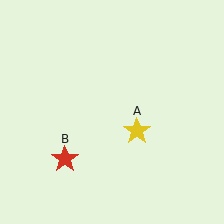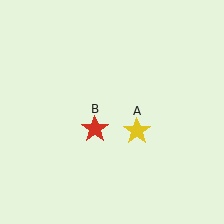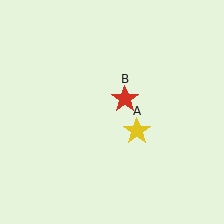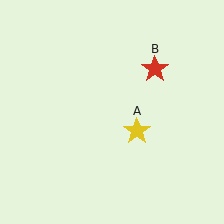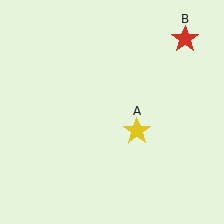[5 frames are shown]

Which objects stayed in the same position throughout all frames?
Yellow star (object A) remained stationary.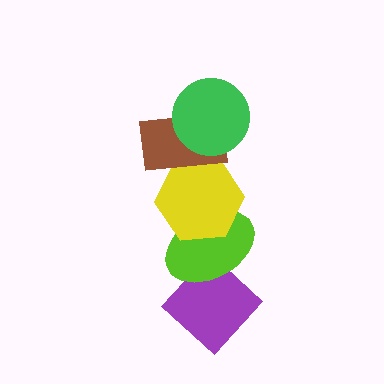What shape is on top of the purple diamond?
The lime ellipse is on top of the purple diamond.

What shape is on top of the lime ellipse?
The yellow hexagon is on top of the lime ellipse.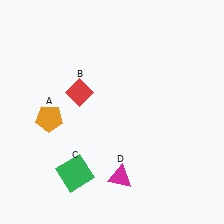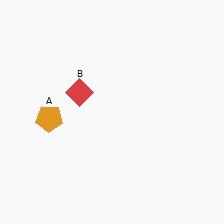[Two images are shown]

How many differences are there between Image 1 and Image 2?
There are 2 differences between the two images.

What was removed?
The magenta triangle (D), the green square (C) were removed in Image 2.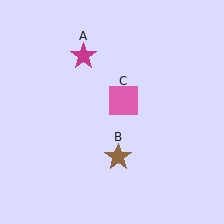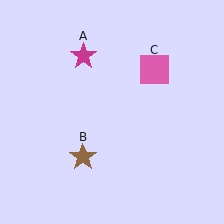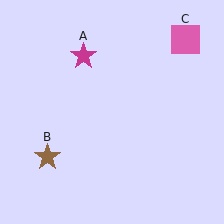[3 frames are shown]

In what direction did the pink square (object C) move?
The pink square (object C) moved up and to the right.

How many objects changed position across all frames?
2 objects changed position: brown star (object B), pink square (object C).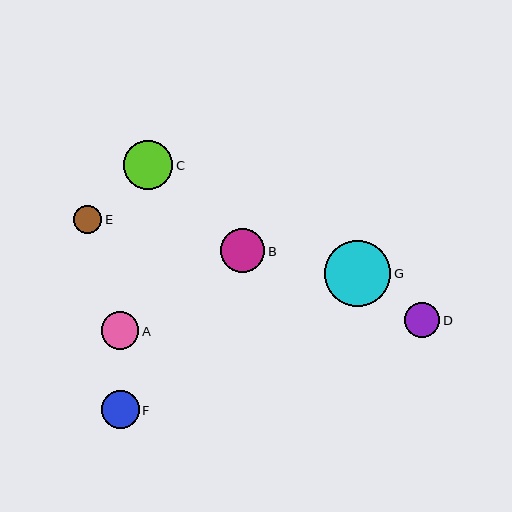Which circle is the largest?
Circle G is the largest with a size of approximately 66 pixels.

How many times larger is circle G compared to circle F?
Circle G is approximately 1.8 times the size of circle F.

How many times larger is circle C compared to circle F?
Circle C is approximately 1.3 times the size of circle F.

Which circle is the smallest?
Circle E is the smallest with a size of approximately 28 pixels.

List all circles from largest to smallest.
From largest to smallest: G, C, B, A, F, D, E.